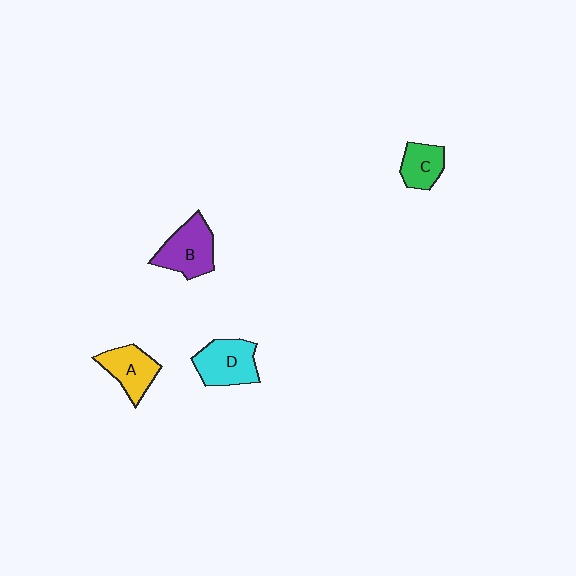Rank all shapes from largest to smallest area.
From largest to smallest: B (purple), D (cyan), A (yellow), C (green).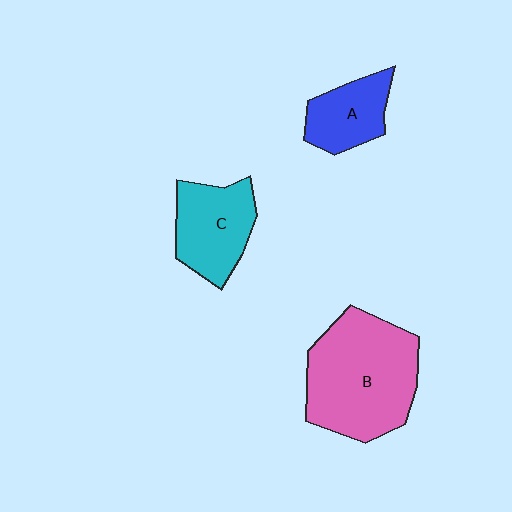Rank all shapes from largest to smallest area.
From largest to smallest: B (pink), C (cyan), A (blue).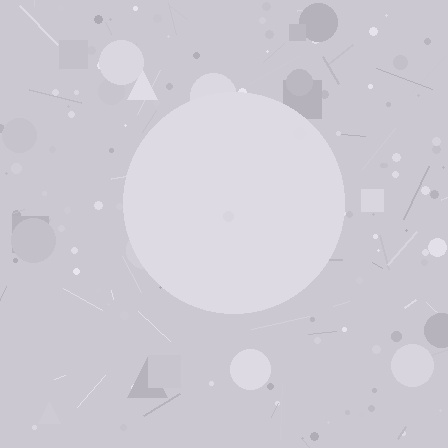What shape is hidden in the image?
A circle is hidden in the image.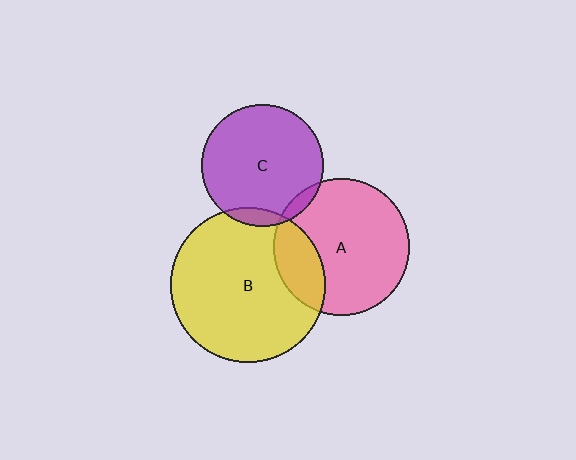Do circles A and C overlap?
Yes.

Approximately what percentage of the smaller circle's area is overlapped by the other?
Approximately 5%.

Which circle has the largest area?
Circle B (yellow).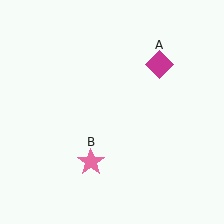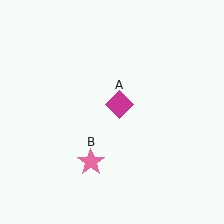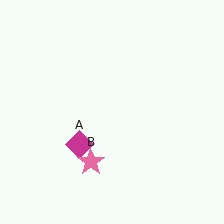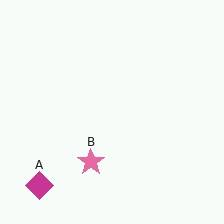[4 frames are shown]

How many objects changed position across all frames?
1 object changed position: magenta diamond (object A).